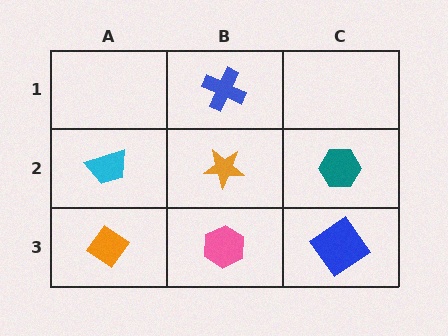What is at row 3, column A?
An orange diamond.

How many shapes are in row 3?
3 shapes.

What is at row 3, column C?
A blue diamond.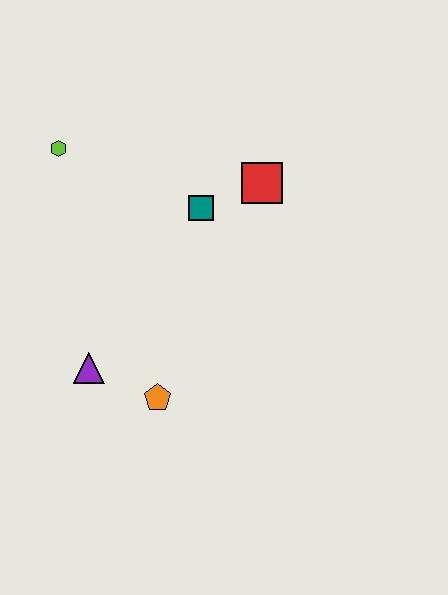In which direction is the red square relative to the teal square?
The red square is to the right of the teal square.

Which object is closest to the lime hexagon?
The teal square is closest to the lime hexagon.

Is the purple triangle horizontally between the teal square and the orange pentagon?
No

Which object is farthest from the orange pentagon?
The lime hexagon is farthest from the orange pentagon.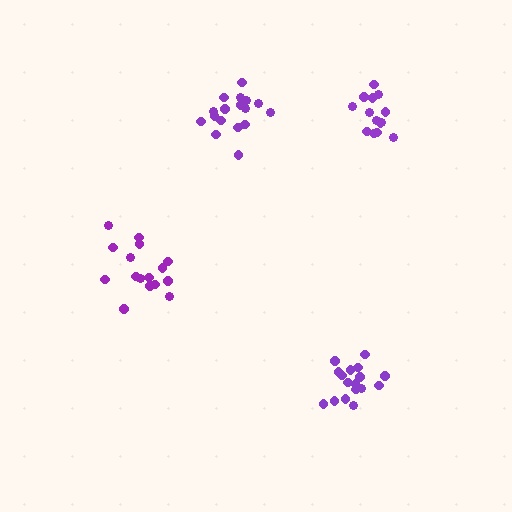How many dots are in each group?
Group 1: 17 dots, Group 2: 17 dots, Group 3: 14 dots, Group 4: 16 dots (64 total).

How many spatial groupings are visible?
There are 4 spatial groupings.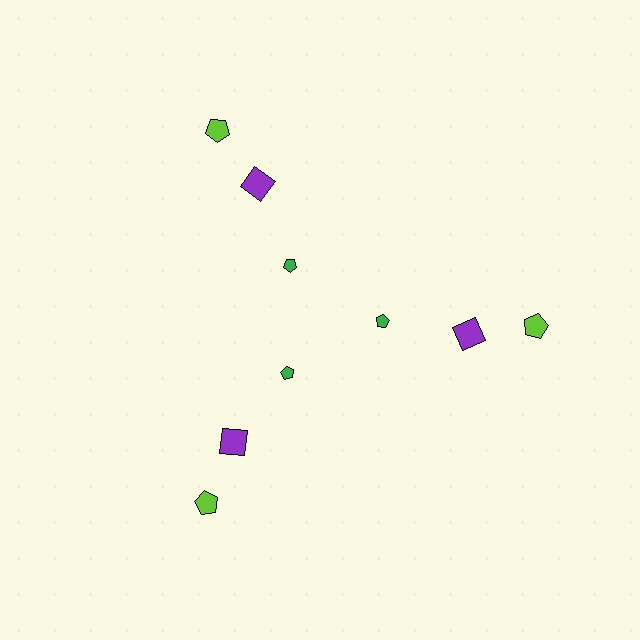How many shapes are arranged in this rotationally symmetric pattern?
There are 9 shapes, arranged in 3 groups of 3.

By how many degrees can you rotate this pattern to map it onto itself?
The pattern maps onto itself every 120 degrees of rotation.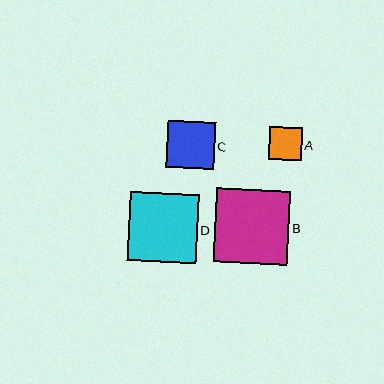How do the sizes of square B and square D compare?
Square B and square D are approximately the same size.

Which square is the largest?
Square B is the largest with a size of approximately 75 pixels.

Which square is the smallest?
Square A is the smallest with a size of approximately 33 pixels.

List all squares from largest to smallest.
From largest to smallest: B, D, C, A.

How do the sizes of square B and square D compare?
Square B and square D are approximately the same size.